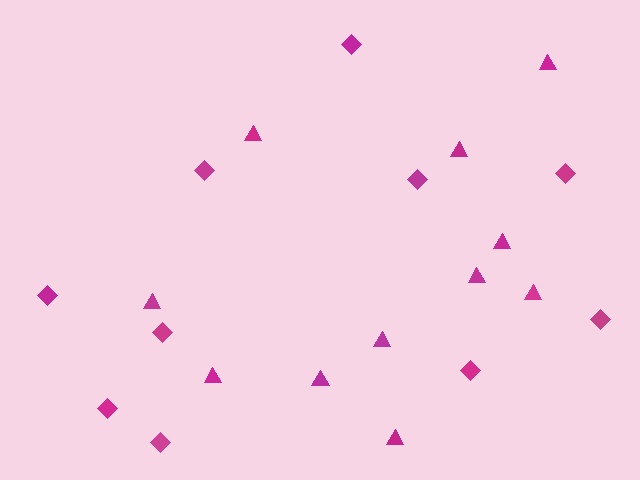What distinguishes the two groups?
There are 2 groups: one group of diamonds (10) and one group of triangles (11).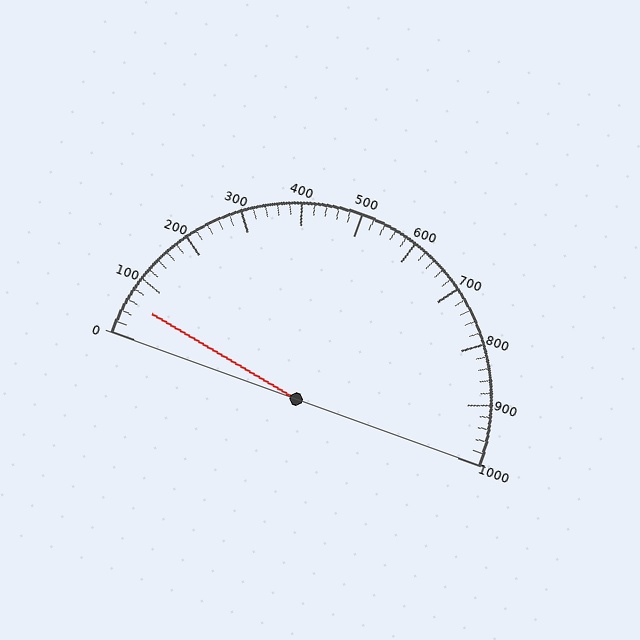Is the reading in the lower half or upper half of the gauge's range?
The reading is in the lower half of the range (0 to 1000).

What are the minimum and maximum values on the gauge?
The gauge ranges from 0 to 1000.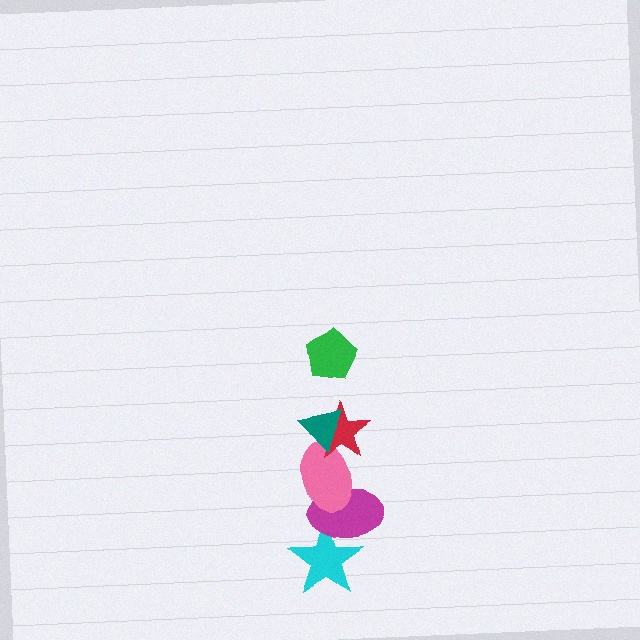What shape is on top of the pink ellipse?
The red star is on top of the pink ellipse.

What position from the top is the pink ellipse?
The pink ellipse is 4th from the top.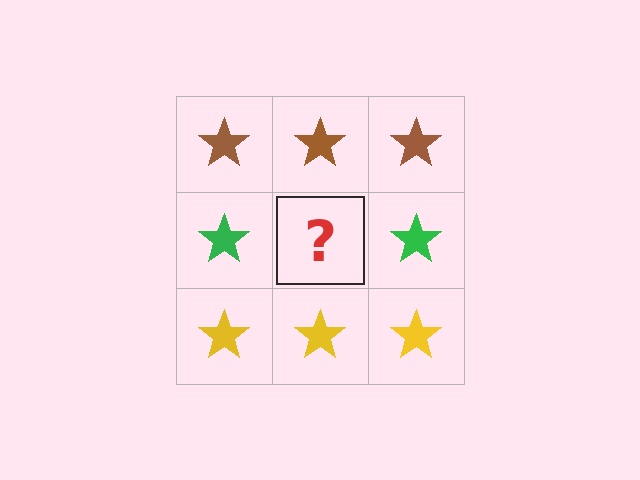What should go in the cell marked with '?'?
The missing cell should contain a green star.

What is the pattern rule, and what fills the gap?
The rule is that each row has a consistent color. The gap should be filled with a green star.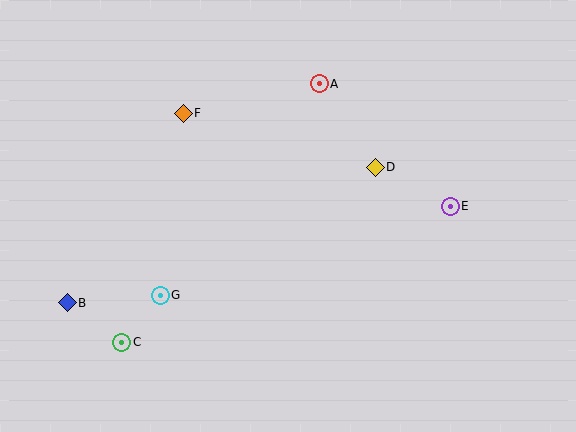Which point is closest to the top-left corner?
Point F is closest to the top-left corner.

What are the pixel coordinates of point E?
Point E is at (450, 206).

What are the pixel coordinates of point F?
Point F is at (183, 113).